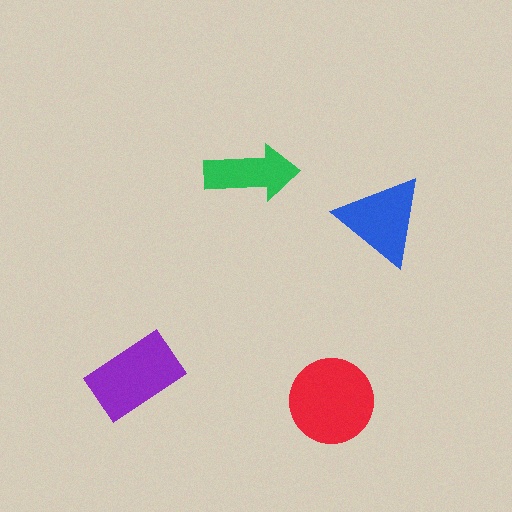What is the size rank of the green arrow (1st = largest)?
4th.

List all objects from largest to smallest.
The red circle, the purple rectangle, the blue triangle, the green arrow.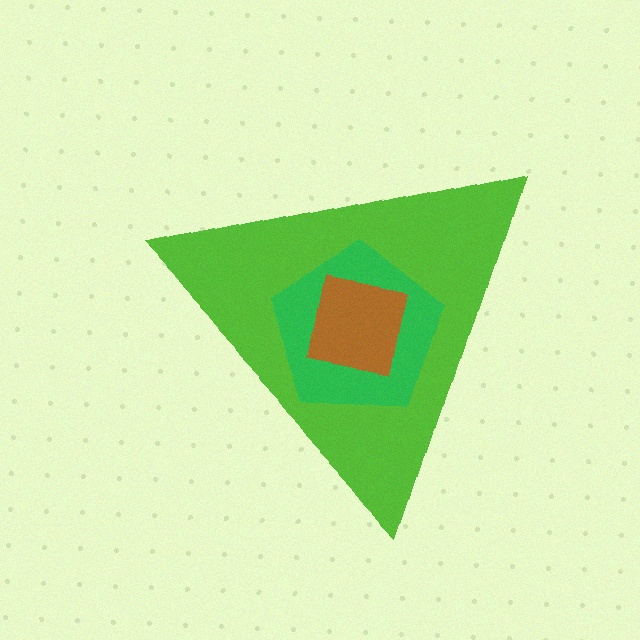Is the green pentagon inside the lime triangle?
Yes.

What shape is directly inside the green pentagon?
The brown square.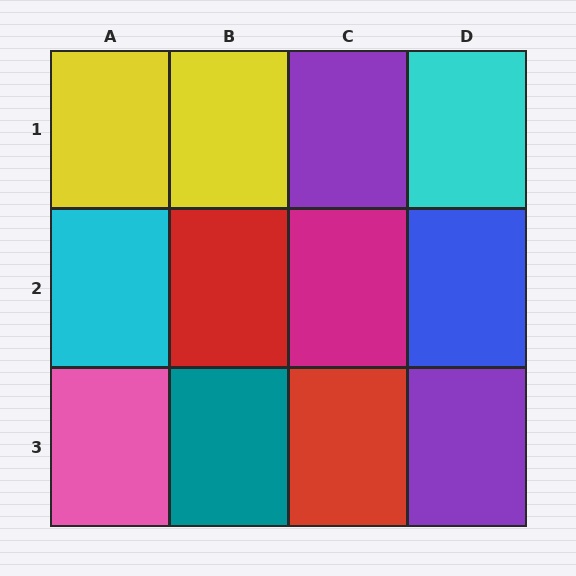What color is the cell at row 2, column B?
Red.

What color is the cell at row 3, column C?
Red.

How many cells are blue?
1 cell is blue.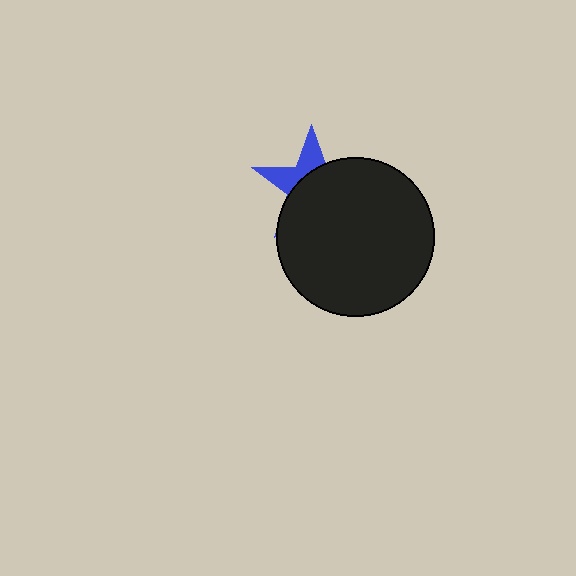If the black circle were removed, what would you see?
You would see the complete blue star.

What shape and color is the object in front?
The object in front is a black circle.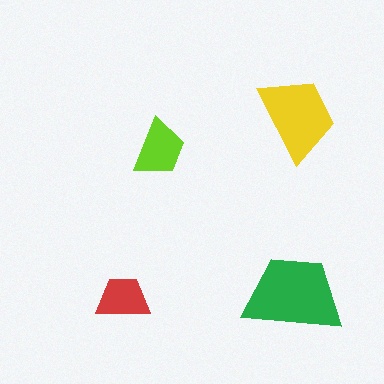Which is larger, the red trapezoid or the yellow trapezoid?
The yellow one.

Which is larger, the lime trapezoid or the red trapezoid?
The lime one.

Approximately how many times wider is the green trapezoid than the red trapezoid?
About 2 times wider.